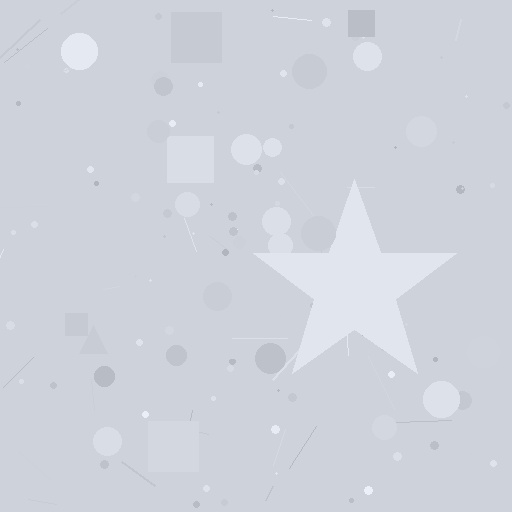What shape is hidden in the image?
A star is hidden in the image.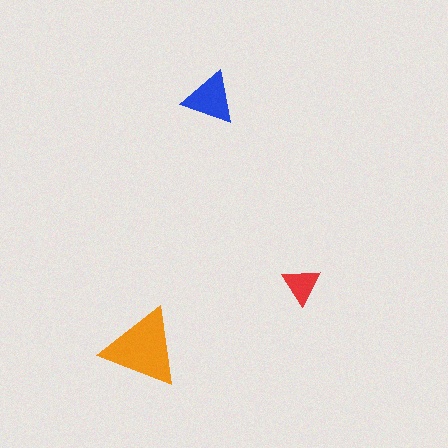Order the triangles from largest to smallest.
the orange one, the blue one, the red one.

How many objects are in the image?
There are 3 objects in the image.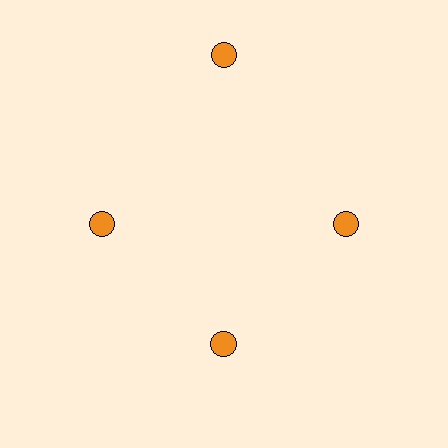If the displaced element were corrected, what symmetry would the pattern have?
It would have 4-fold rotational symmetry — the pattern would map onto itself every 90 degrees.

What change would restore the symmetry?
The symmetry would be restored by moving it inward, back onto the ring so that all 4 circles sit at equal angles and equal distance from the center.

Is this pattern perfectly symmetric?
No. The 4 orange circles are arranged in a ring, but one element near the 12 o'clock position is pushed outward from the center, breaking the 4-fold rotational symmetry.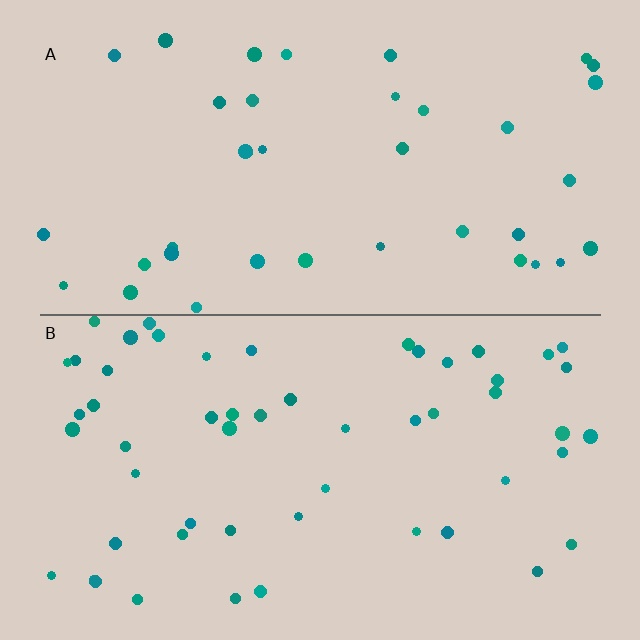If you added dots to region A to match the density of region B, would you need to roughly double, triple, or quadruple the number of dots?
Approximately double.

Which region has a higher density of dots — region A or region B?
B (the bottom).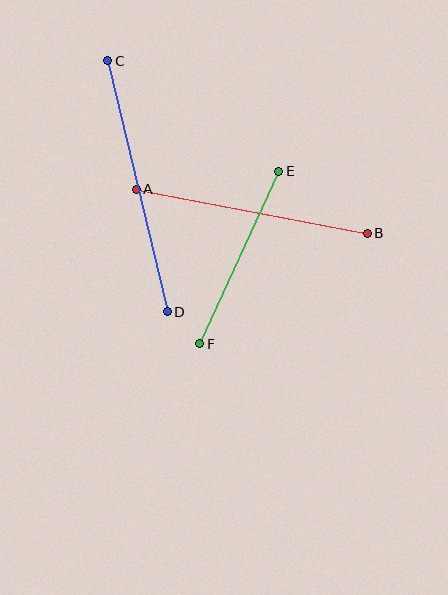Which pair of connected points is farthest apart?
Points C and D are farthest apart.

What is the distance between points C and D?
The distance is approximately 258 pixels.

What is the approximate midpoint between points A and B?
The midpoint is at approximately (252, 211) pixels.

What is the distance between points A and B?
The distance is approximately 235 pixels.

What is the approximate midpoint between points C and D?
The midpoint is at approximately (138, 186) pixels.